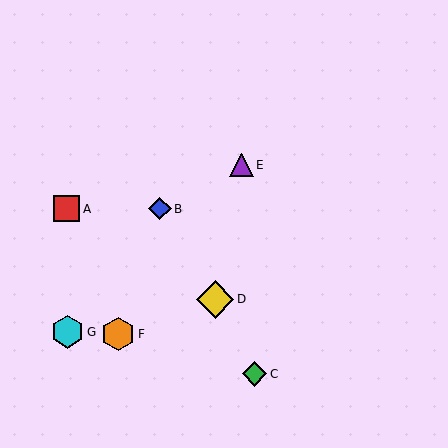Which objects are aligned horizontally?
Objects A, B are aligned horizontally.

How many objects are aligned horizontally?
2 objects (A, B) are aligned horizontally.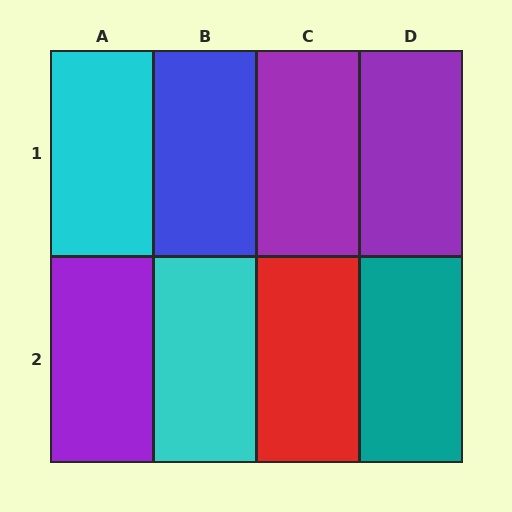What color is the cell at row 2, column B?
Cyan.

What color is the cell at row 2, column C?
Red.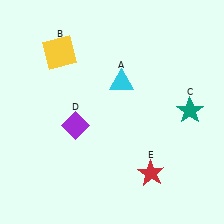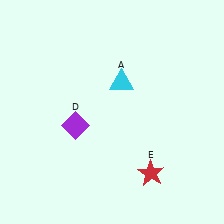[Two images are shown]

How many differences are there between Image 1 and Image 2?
There are 2 differences between the two images.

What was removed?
The teal star (C), the yellow square (B) were removed in Image 2.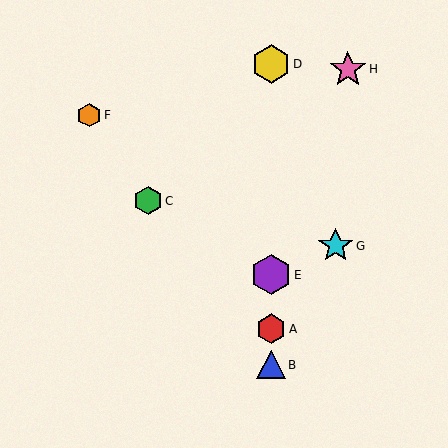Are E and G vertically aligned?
No, E is at x≈271 and G is at x≈336.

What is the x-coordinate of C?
Object C is at x≈148.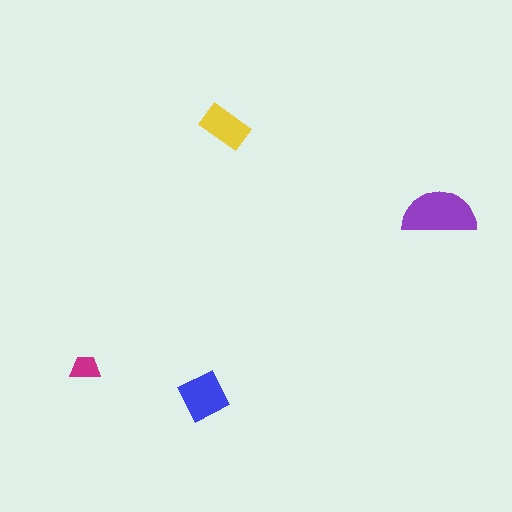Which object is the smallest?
The magenta trapezoid.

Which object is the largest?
The purple semicircle.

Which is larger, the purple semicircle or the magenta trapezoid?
The purple semicircle.